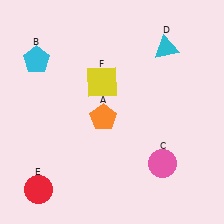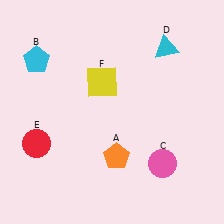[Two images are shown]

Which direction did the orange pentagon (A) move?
The orange pentagon (A) moved down.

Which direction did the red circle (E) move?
The red circle (E) moved up.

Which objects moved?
The objects that moved are: the orange pentagon (A), the red circle (E).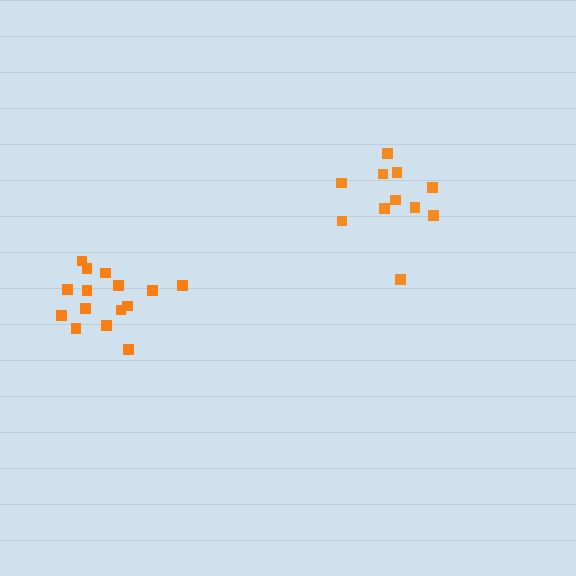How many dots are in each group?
Group 1: 11 dots, Group 2: 15 dots (26 total).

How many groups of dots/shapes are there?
There are 2 groups.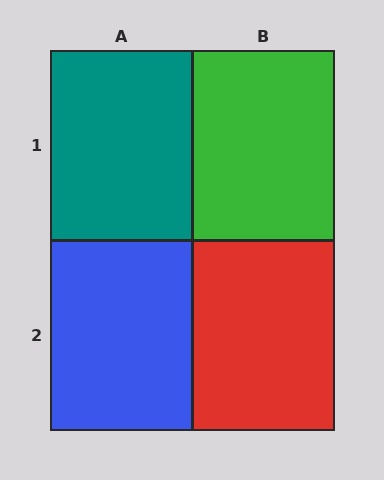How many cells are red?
1 cell is red.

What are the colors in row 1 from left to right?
Teal, green.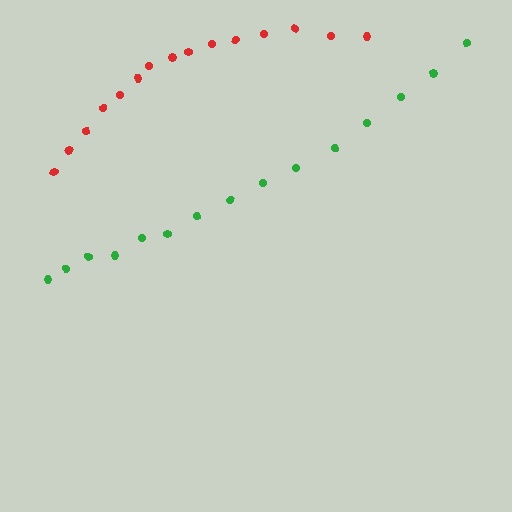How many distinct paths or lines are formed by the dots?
There are 2 distinct paths.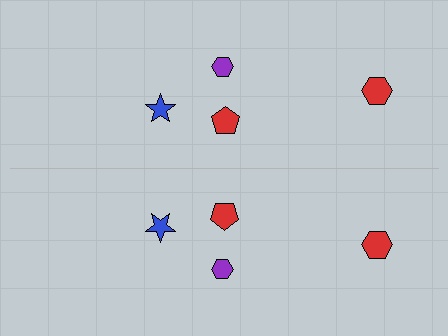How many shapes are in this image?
There are 8 shapes in this image.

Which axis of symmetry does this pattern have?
The pattern has a horizontal axis of symmetry running through the center of the image.